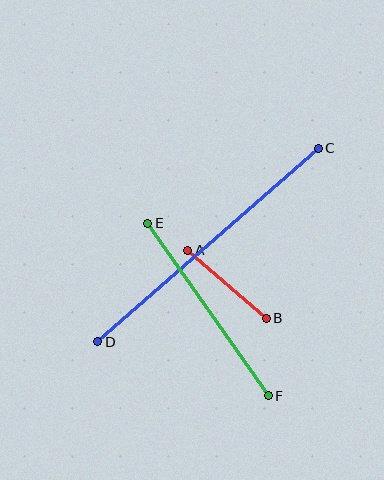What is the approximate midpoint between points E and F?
The midpoint is at approximately (208, 309) pixels.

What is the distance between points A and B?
The distance is approximately 104 pixels.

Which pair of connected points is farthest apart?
Points C and D are farthest apart.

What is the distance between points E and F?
The distance is approximately 211 pixels.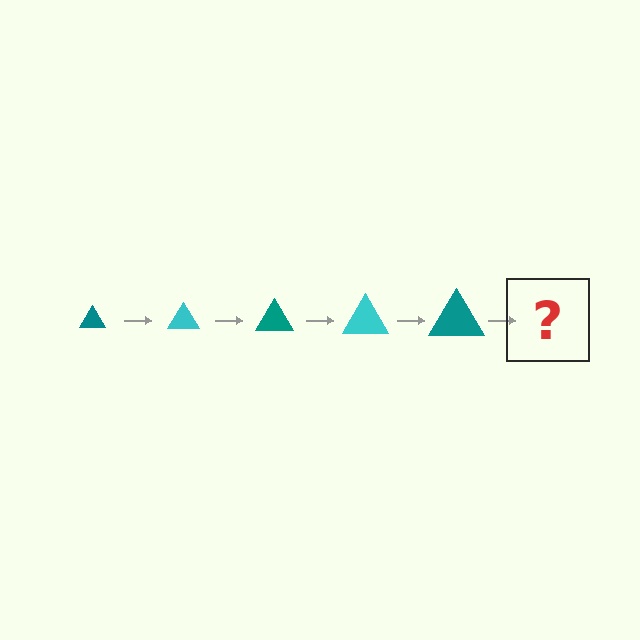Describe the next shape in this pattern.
It should be a cyan triangle, larger than the previous one.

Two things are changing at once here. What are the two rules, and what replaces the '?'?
The two rules are that the triangle grows larger each step and the color cycles through teal and cyan. The '?' should be a cyan triangle, larger than the previous one.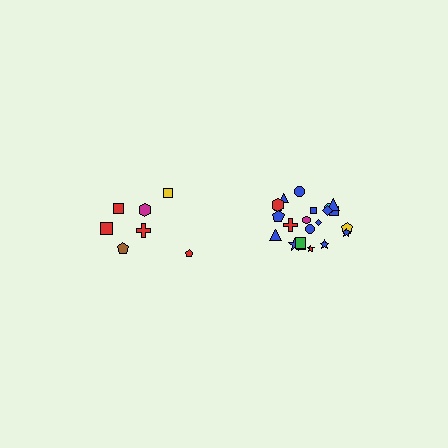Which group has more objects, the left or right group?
The right group.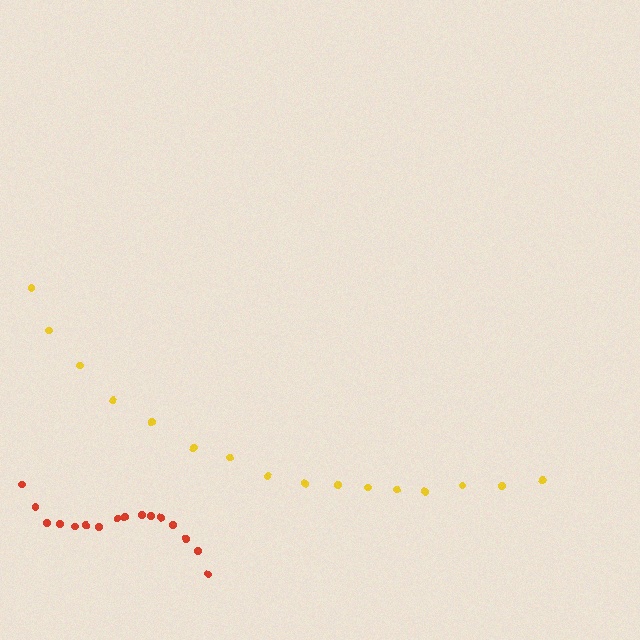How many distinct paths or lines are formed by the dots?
There are 2 distinct paths.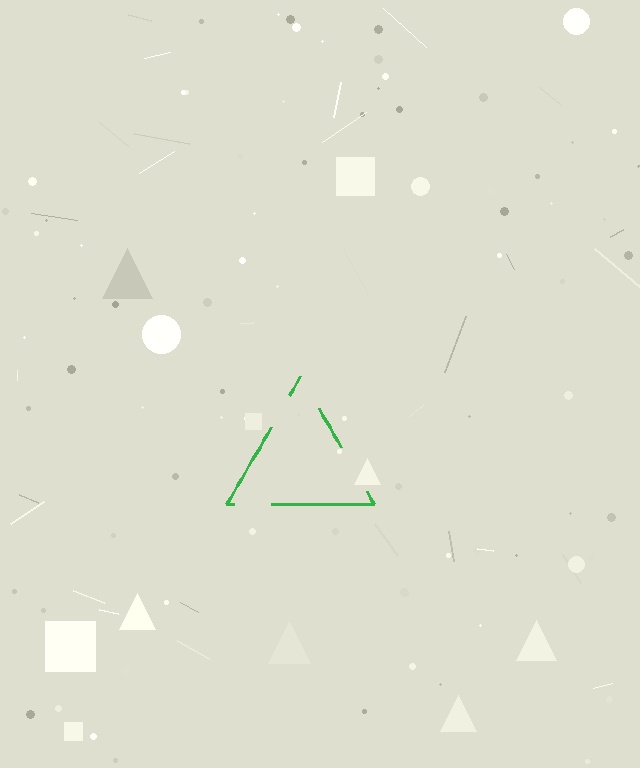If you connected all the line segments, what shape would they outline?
They would outline a triangle.